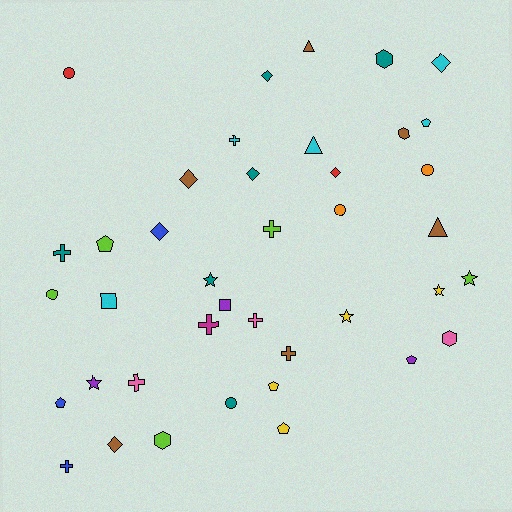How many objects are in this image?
There are 40 objects.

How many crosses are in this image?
There are 8 crosses.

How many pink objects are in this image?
There are 3 pink objects.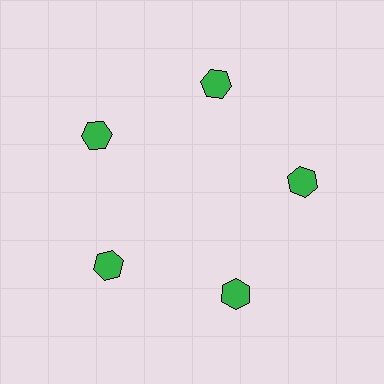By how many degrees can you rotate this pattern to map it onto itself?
The pattern maps onto itself every 72 degrees of rotation.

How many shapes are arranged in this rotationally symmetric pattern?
There are 5 shapes, arranged in 5 groups of 1.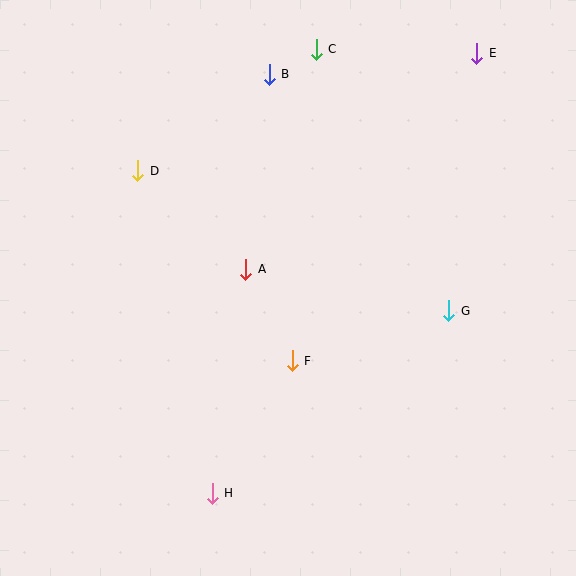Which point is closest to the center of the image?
Point A at (246, 269) is closest to the center.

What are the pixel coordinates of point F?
Point F is at (292, 361).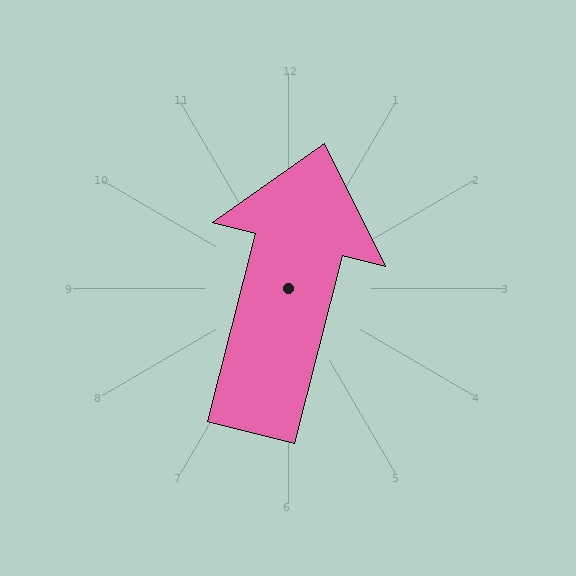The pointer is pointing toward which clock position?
Roughly 12 o'clock.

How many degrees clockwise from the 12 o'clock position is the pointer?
Approximately 14 degrees.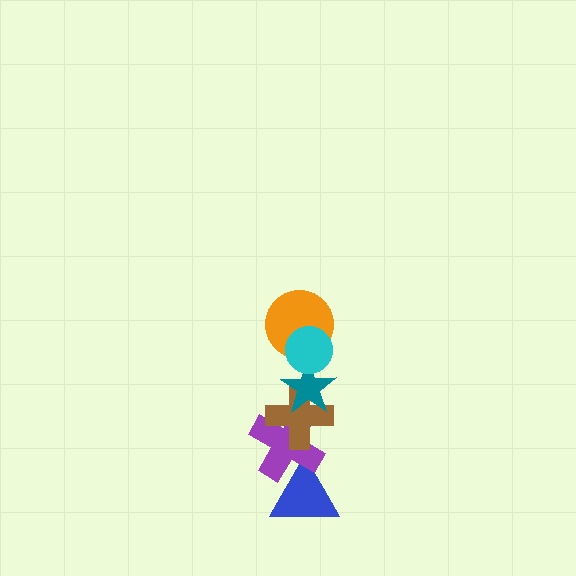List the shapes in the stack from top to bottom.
From top to bottom: the cyan circle, the orange circle, the teal star, the brown cross, the purple cross, the blue triangle.